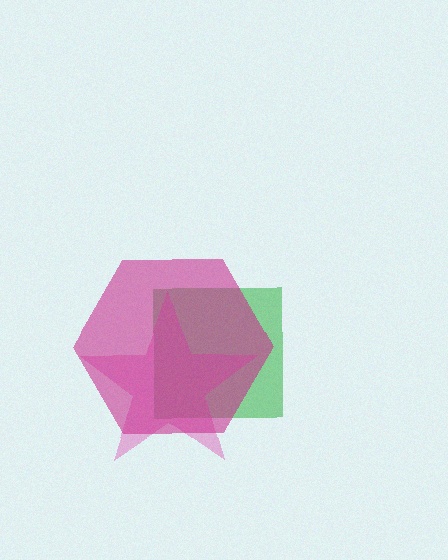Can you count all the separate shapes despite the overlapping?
Yes, there are 3 separate shapes.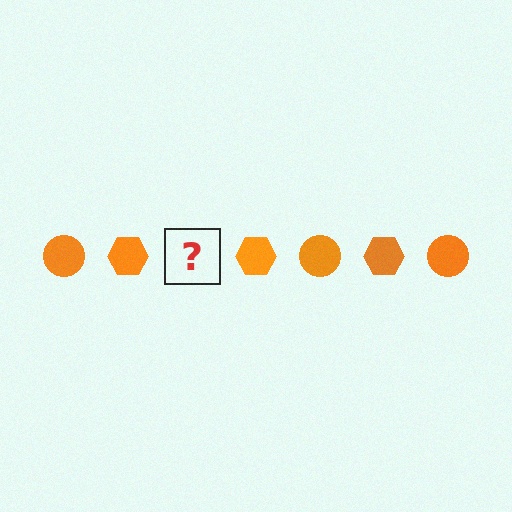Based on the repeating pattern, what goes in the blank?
The blank should be an orange circle.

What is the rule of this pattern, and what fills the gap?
The rule is that the pattern cycles through circle, hexagon shapes in orange. The gap should be filled with an orange circle.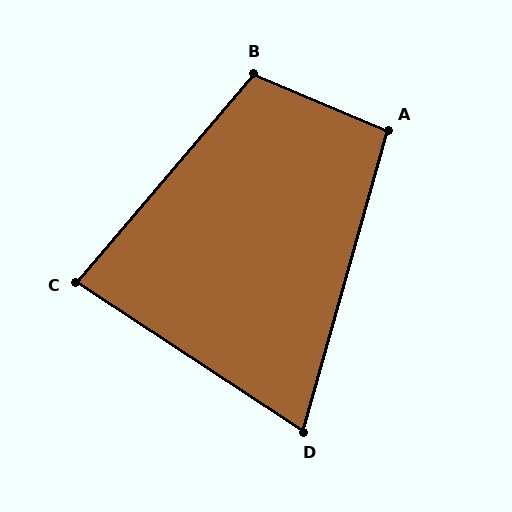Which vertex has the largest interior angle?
B, at approximately 108 degrees.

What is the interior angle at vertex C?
Approximately 83 degrees (acute).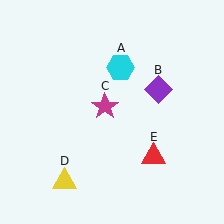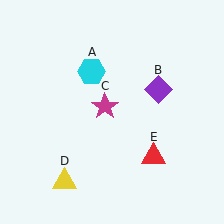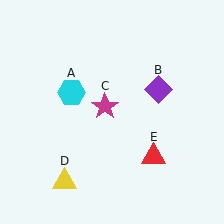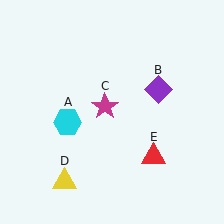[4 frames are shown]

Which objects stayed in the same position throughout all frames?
Purple diamond (object B) and magenta star (object C) and yellow triangle (object D) and red triangle (object E) remained stationary.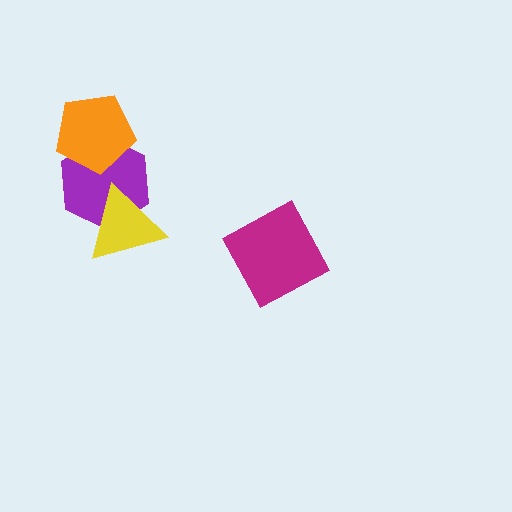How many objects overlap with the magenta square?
0 objects overlap with the magenta square.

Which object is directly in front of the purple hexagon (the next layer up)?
The orange pentagon is directly in front of the purple hexagon.